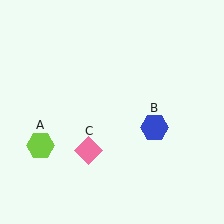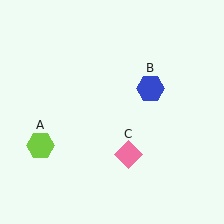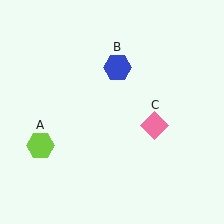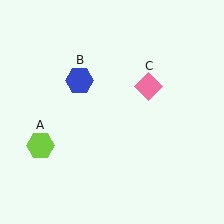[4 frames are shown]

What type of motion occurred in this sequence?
The blue hexagon (object B), pink diamond (object C) rotated counterclockwise around the center of the scene.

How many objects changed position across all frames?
2 objects changed position: blue hexagon (object B), pink diamond (object C).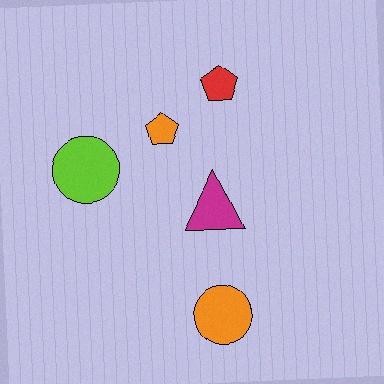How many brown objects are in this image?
There are no brown objects.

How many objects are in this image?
There are 5 objects.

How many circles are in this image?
There are 2 circles.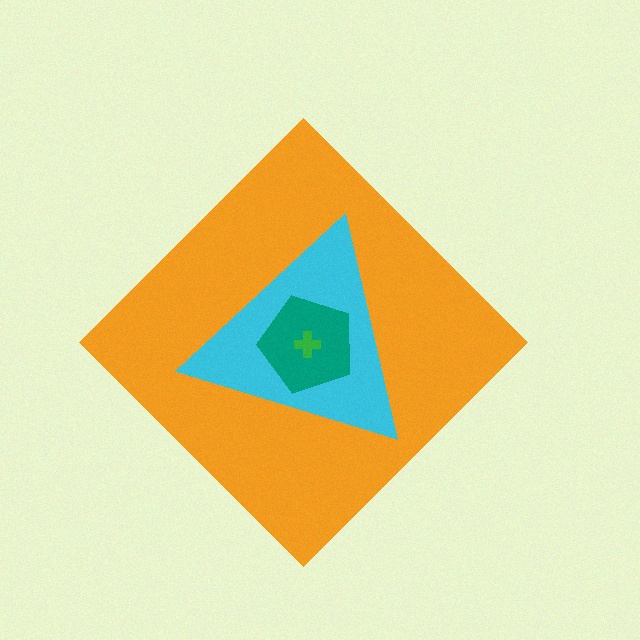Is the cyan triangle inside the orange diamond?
Yes.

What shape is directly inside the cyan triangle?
The teal pentagon.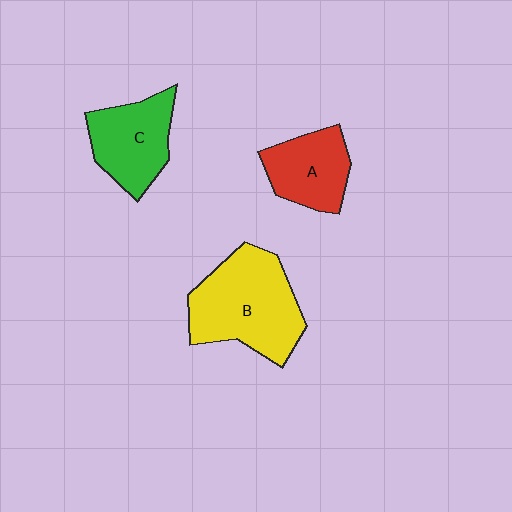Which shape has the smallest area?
Shape A (red).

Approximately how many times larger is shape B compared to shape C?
Approximately 1.5 times.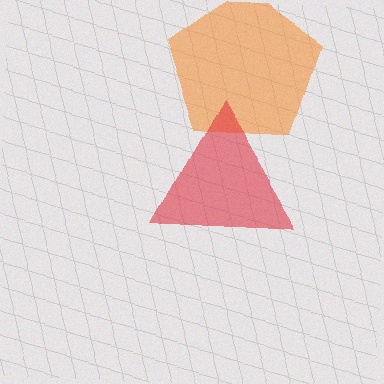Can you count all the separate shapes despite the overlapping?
Yes, there are 2 separate shapes.